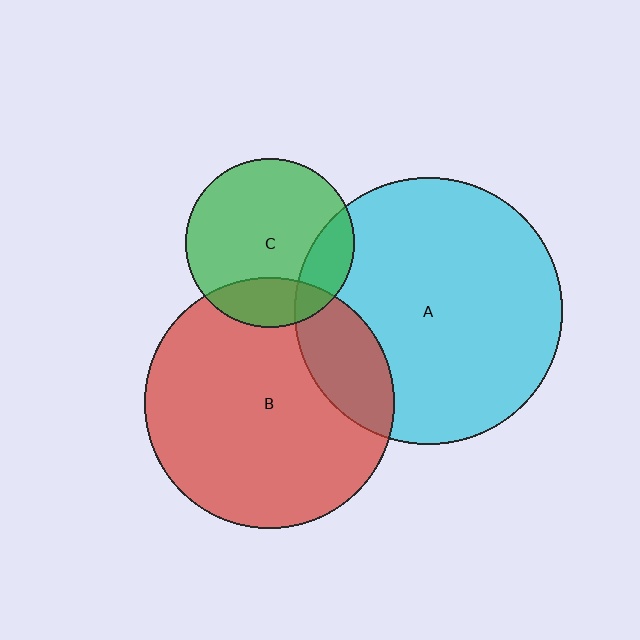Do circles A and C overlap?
Yes.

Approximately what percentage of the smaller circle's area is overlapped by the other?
Approximately 20%.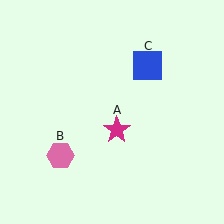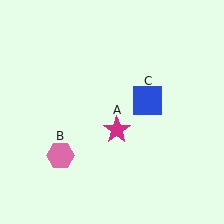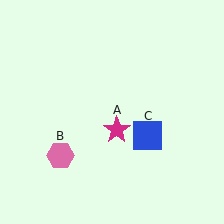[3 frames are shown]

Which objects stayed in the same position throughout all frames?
Magenta star (object A) and pink hexagon (object B) remained stationary.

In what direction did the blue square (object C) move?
The blue square (object C) moved down.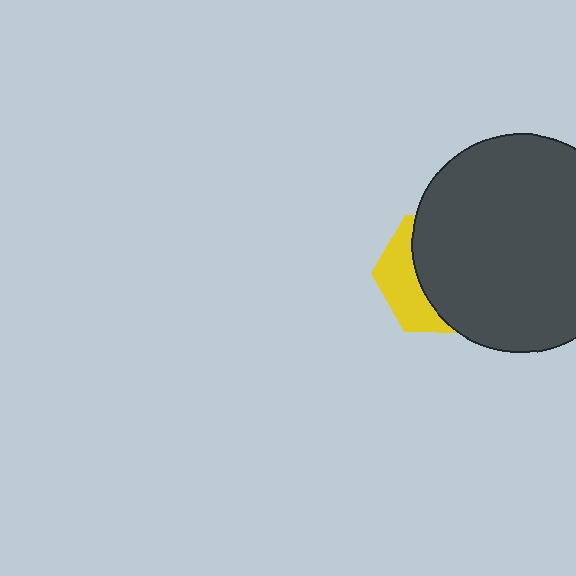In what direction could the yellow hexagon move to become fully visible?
The yellow hexagon could move left. That would shift it out from behind the dark gray circle entirely.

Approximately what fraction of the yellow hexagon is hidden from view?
Roughly 66% of the yellow hexagon is hidden behind the dark gray circle.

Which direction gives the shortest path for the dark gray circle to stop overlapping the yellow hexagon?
Moving right gives the shortest separation.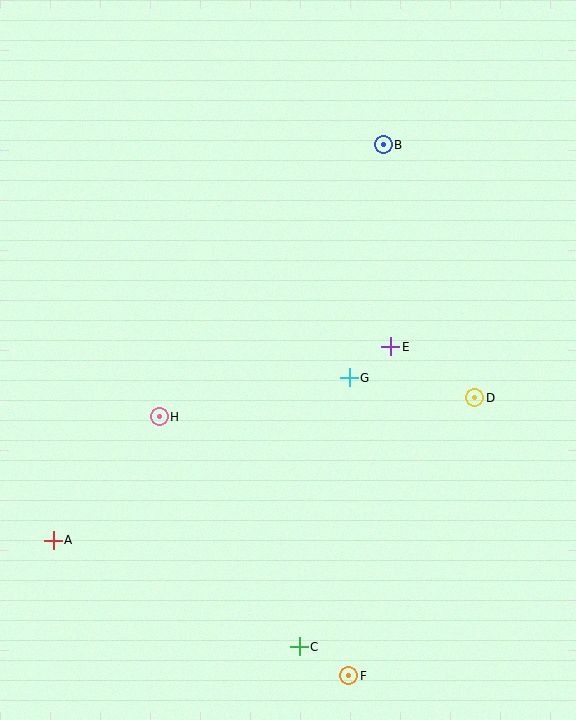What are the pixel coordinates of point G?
Point G is at (349, 378).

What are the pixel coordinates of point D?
Point D is at (475, 398).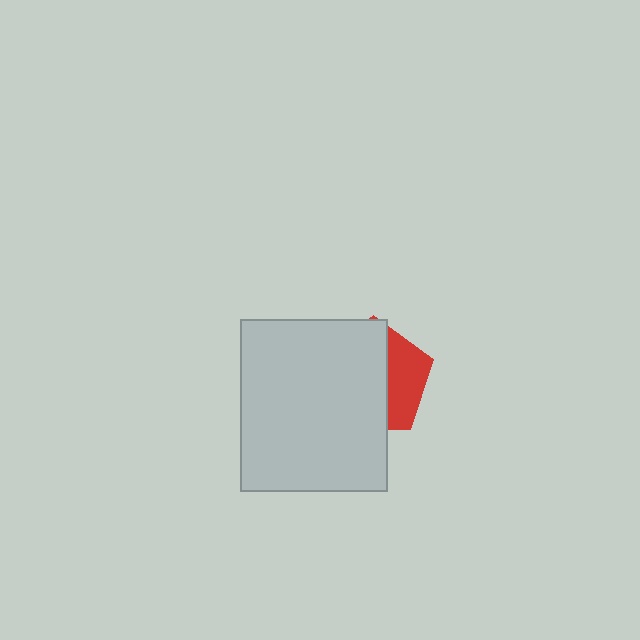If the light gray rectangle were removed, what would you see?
You would see the complete red pentagon.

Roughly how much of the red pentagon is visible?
A small part of it is visible (roughly 34%).